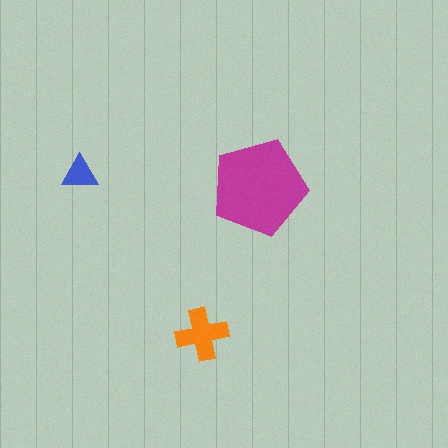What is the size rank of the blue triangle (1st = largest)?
3rd.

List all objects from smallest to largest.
The blue triangle, the orange cross, the magenta pentagon.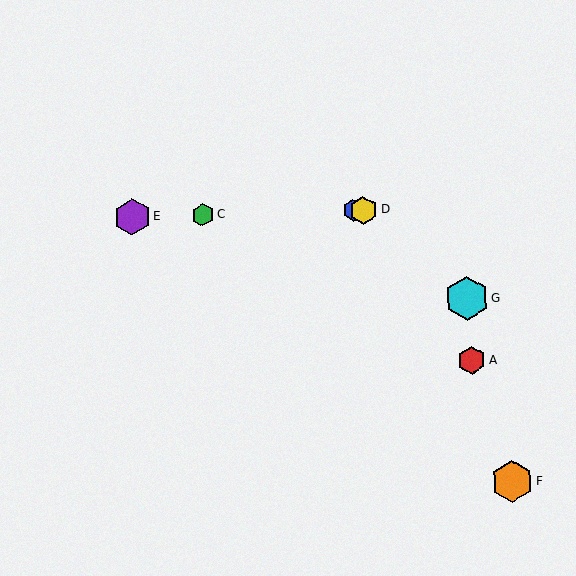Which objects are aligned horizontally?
Objects B, C, D, E are aligned horizontally.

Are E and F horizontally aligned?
No, E is at y≈217 and F is at y≈481.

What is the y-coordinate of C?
Object C is at y≈215.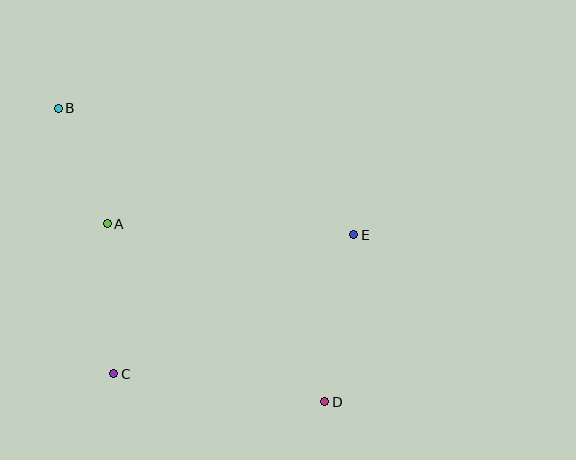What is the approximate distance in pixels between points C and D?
The distance between C and D is approximately 213 pixels.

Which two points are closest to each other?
Points A and B are closest to each other.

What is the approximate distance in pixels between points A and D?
The distance between A and D is approximately 281 pixels.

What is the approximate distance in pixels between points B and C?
The distance between B and C is approximately 271 pixels.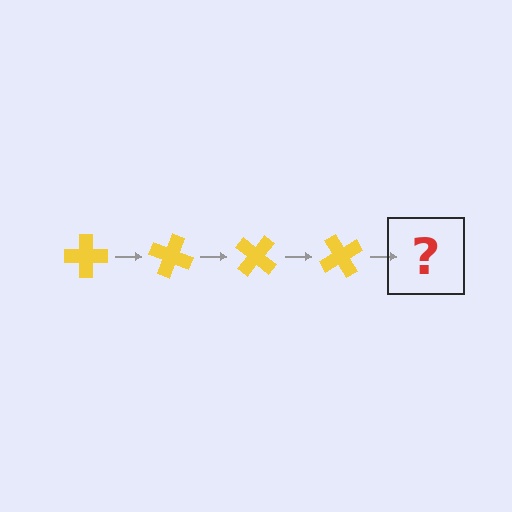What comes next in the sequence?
The next element should be a yellow cross rotated 80 degrees.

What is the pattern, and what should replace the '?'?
The pattern is that the cross rotates 20 degrees each step. The '?' should be a yellow cross rotated 80 degrees.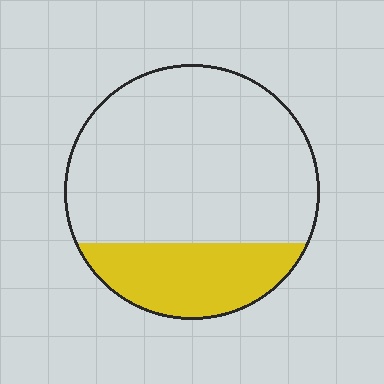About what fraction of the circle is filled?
About one quarter (1/4).